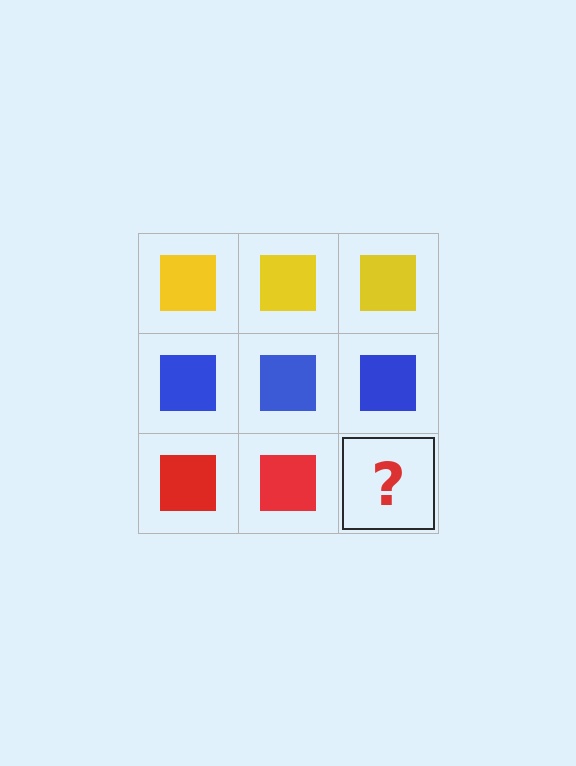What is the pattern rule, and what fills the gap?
The rule is that each row has a consistent color. The gap should be filled with a red square.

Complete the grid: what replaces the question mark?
The question mark should be replaced with a red square.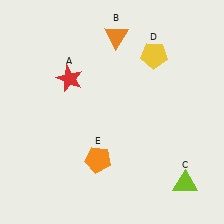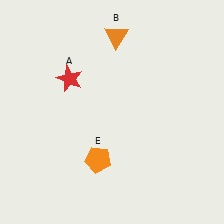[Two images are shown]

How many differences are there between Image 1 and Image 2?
There are 2 differences between the two images.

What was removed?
The yellow pentagon (D), the lime triangle (C) were removed in Image 2.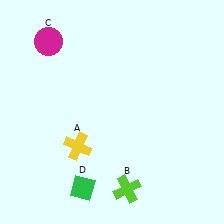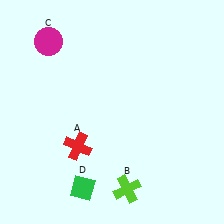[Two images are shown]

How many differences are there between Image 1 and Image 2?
There is 1 difference between the two images.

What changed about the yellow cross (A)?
In Image 1, A is yellow. In Image 2, it changed to red.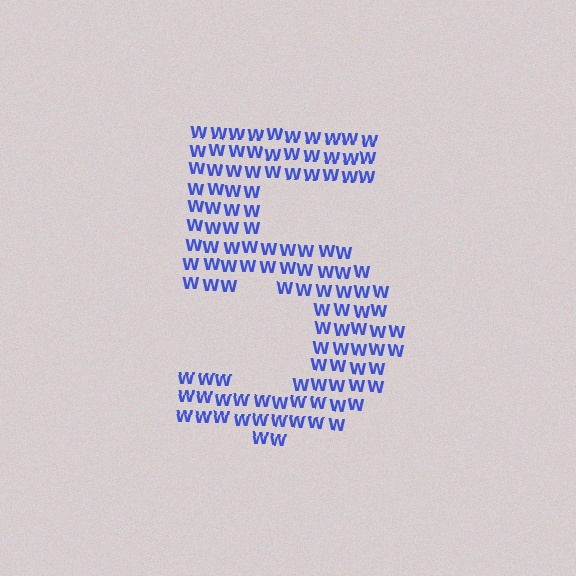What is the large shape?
The large shape is the digit 5.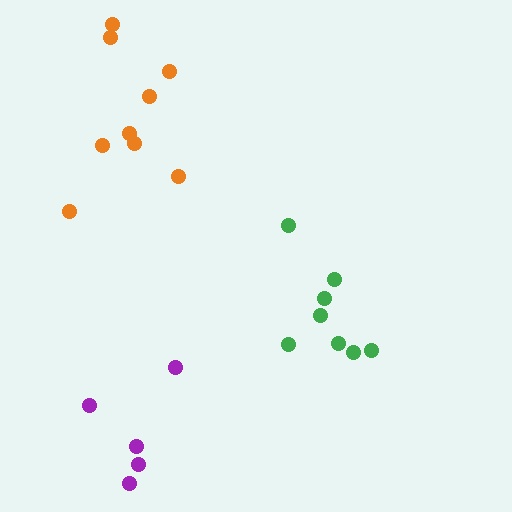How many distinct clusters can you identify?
There are 3 distinct clusters.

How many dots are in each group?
Group 1: 8 dots, Group 2: 5 dots, Group 3: 9 dots (22 total).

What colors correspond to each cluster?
The clusters are colored: green, purple, orange.